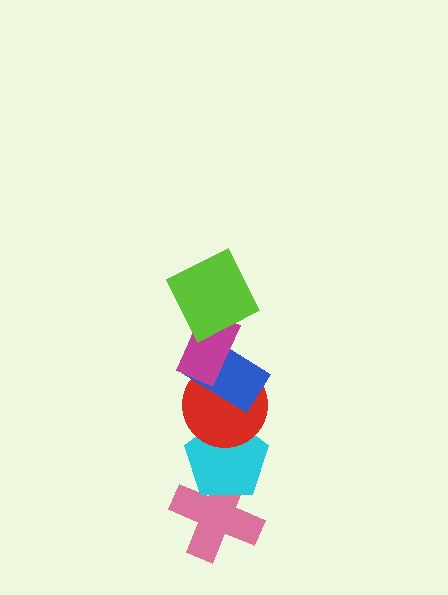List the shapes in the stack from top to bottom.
From top to bottom: the lime square, the magenta rectangle, the blue rectangle, the red circle, the cyan pentagon, the pink cross.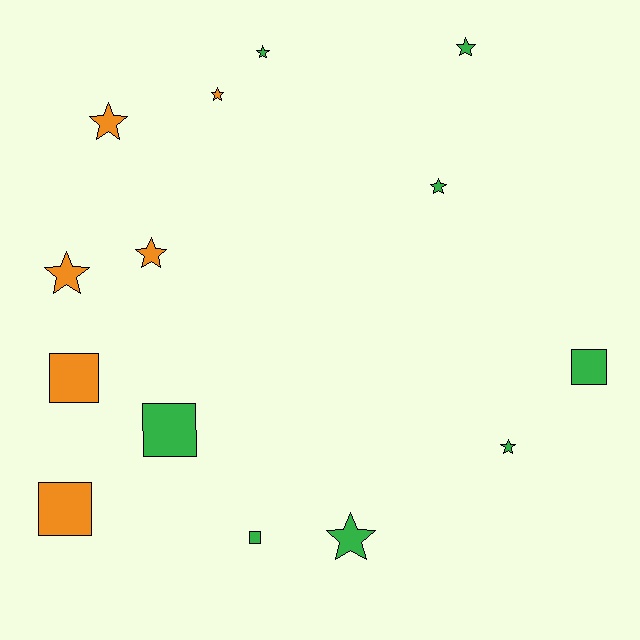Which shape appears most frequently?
Star, with 9 objects.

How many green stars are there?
There are 5 green stars.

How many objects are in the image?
There are 14 objects.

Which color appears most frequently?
Green, with 8 objects.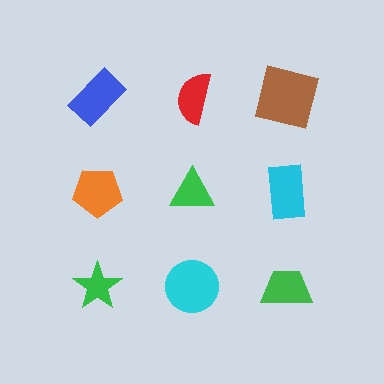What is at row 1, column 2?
A red semicircle.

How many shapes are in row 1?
3 shapes.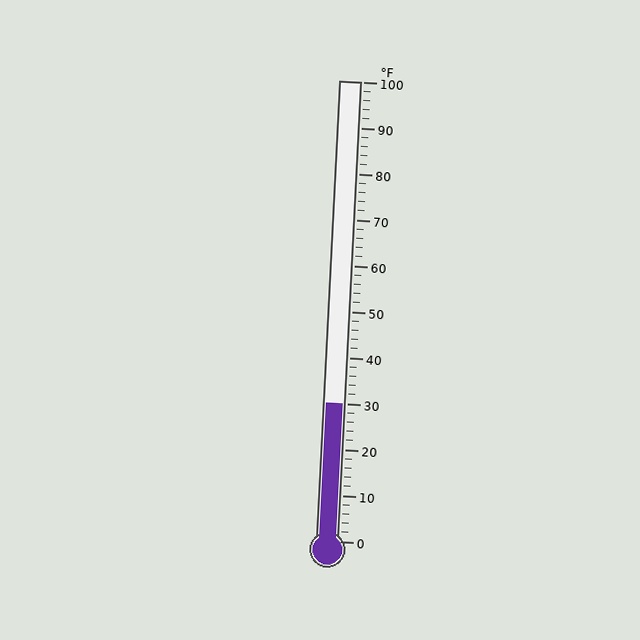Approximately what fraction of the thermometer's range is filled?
The thermometer is filled to approximately 30% of its range.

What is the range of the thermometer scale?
The thermometer scale ranges from 0°F to 100°F.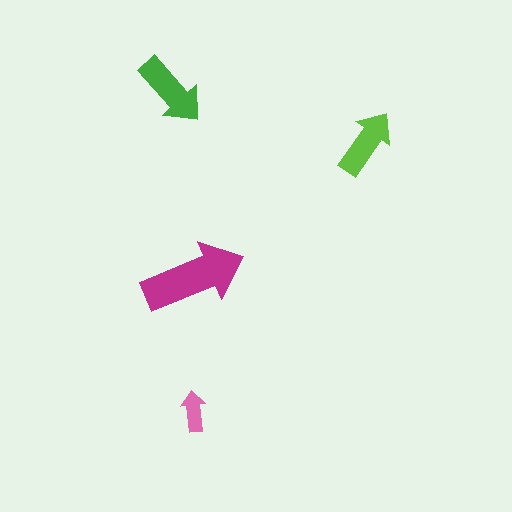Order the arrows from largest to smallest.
the magenta one, the green one, the lime one, the pink one.